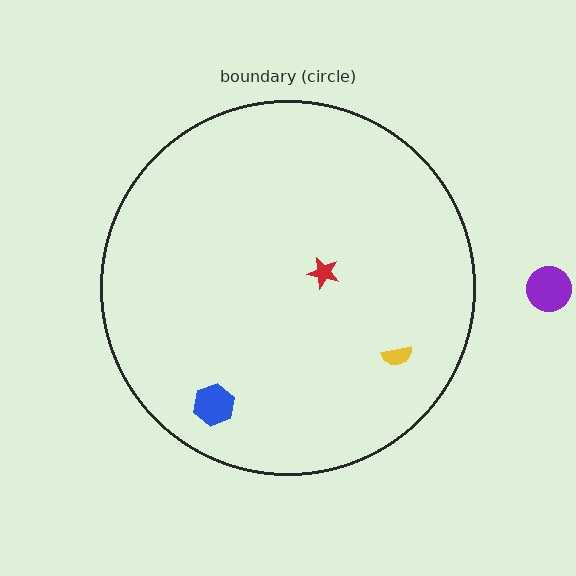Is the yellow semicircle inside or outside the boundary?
Inside.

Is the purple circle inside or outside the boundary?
Outside.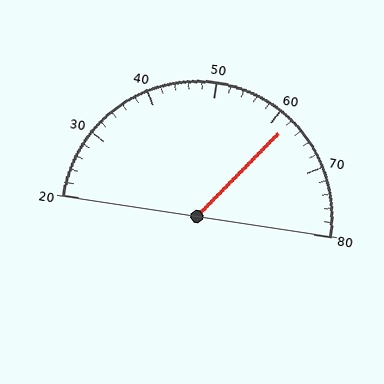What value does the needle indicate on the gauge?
The needle indicates approximately 62.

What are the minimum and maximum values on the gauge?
The gauge ranges from 20 to 80.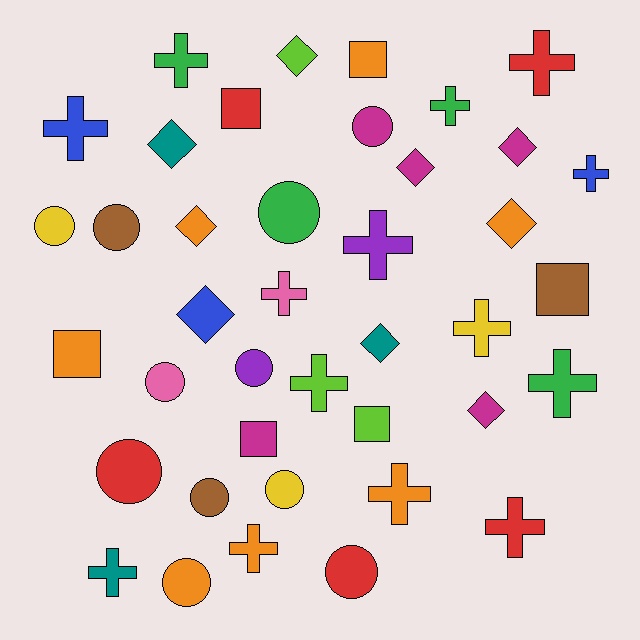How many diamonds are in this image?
There are 9 diamonds.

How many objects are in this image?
There are 40 objects.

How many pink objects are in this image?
There are 2 pink objects.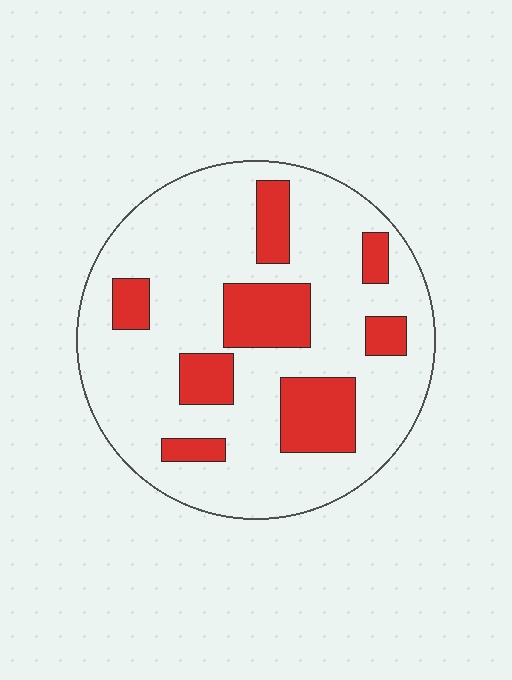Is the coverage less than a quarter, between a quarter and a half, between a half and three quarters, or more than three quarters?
Less than a quarter.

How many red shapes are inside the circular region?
8.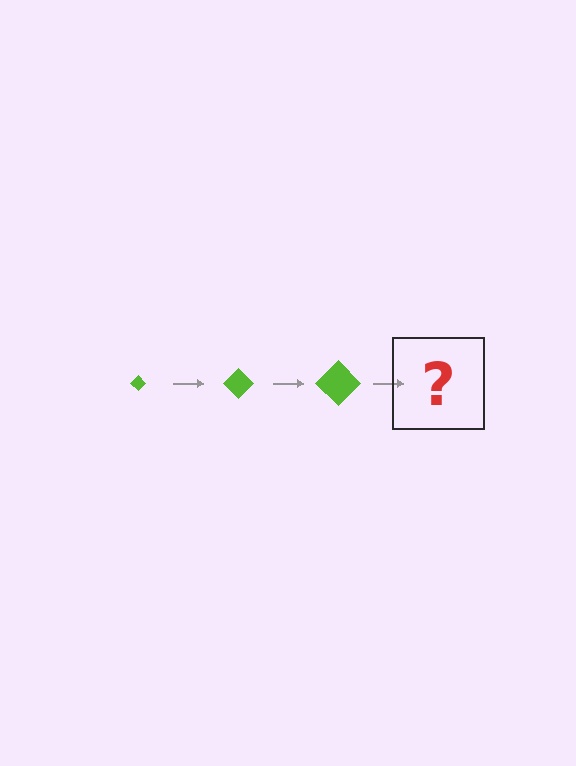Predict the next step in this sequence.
The next step is a lime diamond, larger than the previous one.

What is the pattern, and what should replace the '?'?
The pattern is that the diamond gets progressively larger each step. The '?' should be a lime diamond, larger than the previous one.